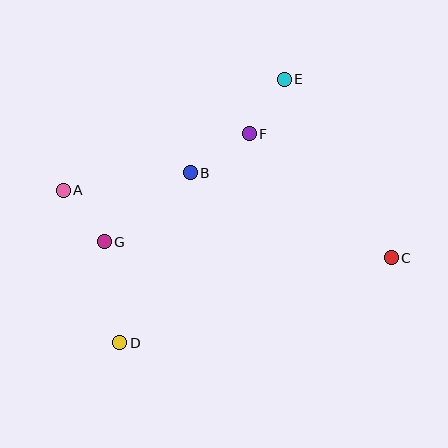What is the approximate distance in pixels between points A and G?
The distance between A and G is approximately 66 pixels.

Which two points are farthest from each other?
Points A and C are farthest from each other.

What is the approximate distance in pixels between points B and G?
The distance between B and G is approximately 110 pixels.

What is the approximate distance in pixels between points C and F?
The distance between C and F is approximately 188 pixels.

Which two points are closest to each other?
Points E and F are closest to each other.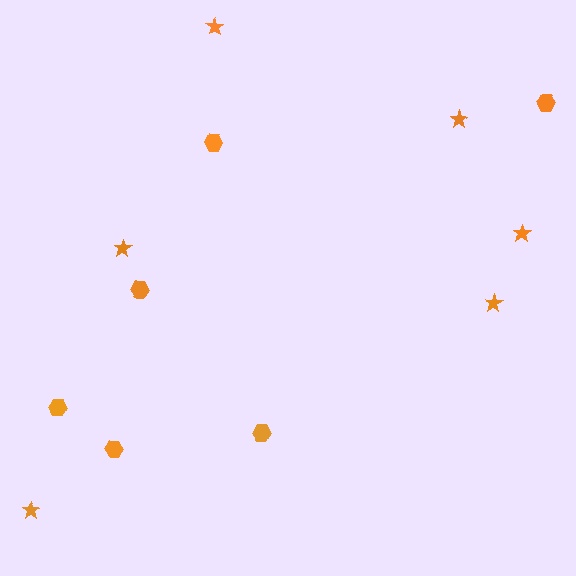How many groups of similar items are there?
There are 2 groups: one group of stars (6) and one group of hexagons (6).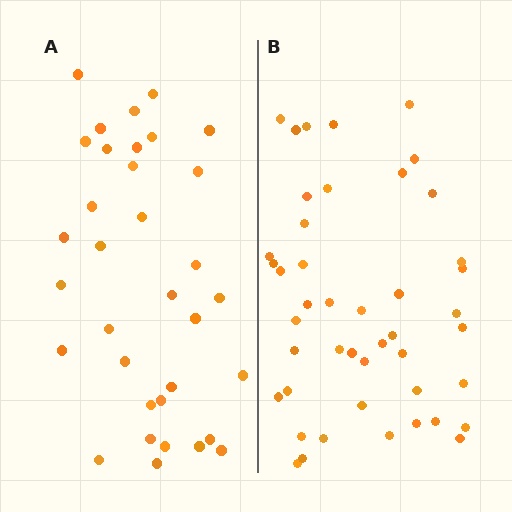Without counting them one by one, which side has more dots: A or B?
Region B (the right region) has more dots.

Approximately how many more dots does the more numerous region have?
Region B has roughly 12 or so more dots than region A.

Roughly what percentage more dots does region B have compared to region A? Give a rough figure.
About 30% more.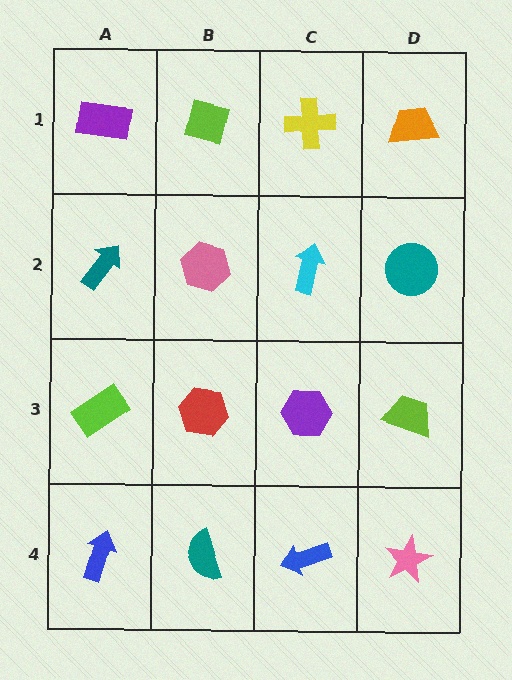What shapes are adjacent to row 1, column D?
A teal circle (row 2, column D), a yellow cross (row 1, column C).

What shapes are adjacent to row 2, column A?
A purple rectangle (row 1, column A), a lime rectangle (row 3, column A), a pink hexagon (row 2, column B).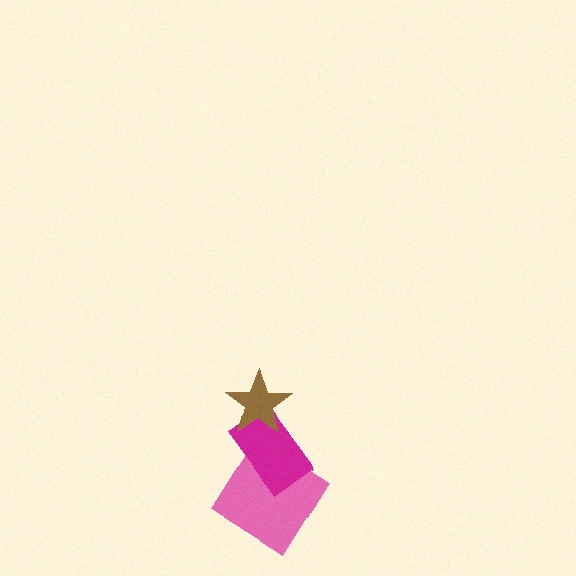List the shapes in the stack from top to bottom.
From top to bottom: the brown star, the magenta rectangle, the pink diamond.